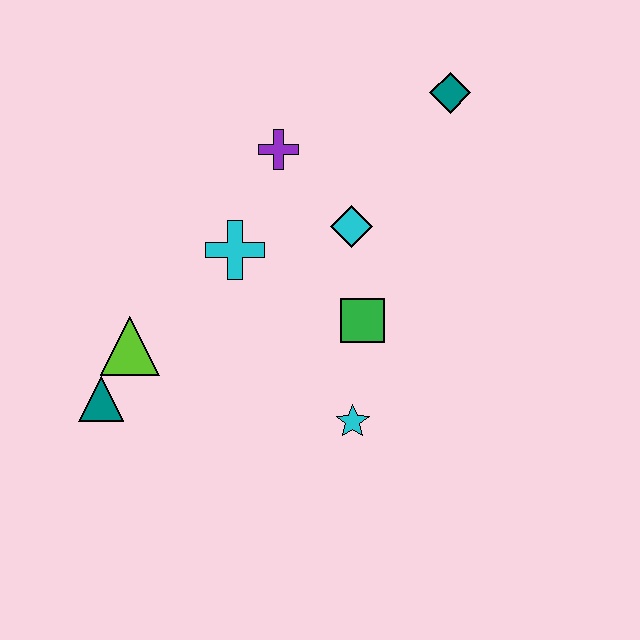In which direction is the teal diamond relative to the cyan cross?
The teal diamond is to the right of the cyan cross.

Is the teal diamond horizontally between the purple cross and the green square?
No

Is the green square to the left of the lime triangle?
No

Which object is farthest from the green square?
The teal triangle is farthest from the green square.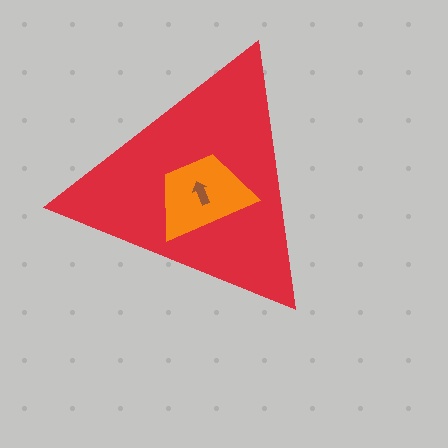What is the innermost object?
The brown arrow.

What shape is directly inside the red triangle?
The orange trapezoid.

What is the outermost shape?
The red triangle.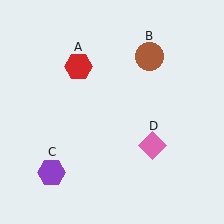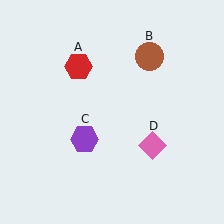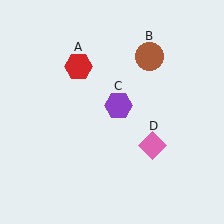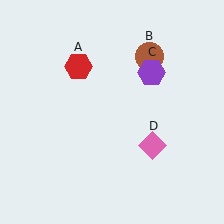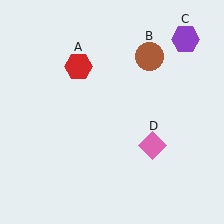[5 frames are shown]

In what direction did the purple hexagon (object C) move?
The purple hexagon (object C) moved up and to the right.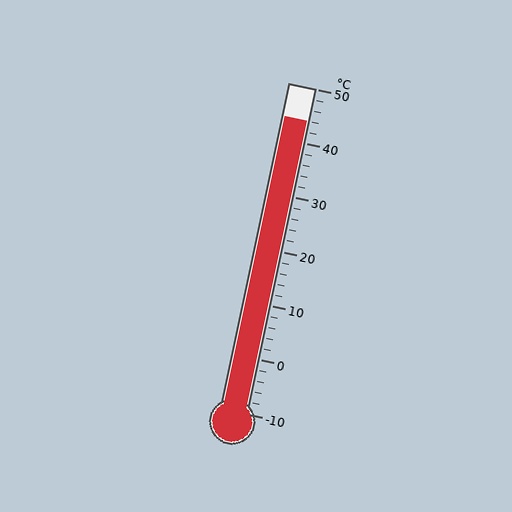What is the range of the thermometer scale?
The thermometer scale ranges from -10°C to 50°C.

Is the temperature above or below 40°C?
The temperature is above 40°C.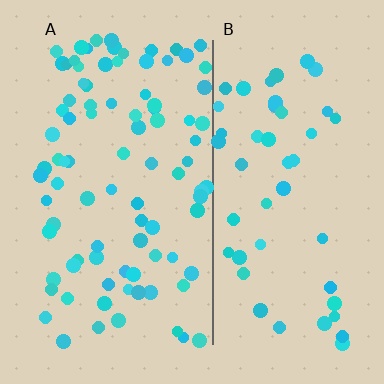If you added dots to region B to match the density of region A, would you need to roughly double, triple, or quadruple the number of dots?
Approximately double.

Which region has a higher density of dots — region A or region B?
A (the left).